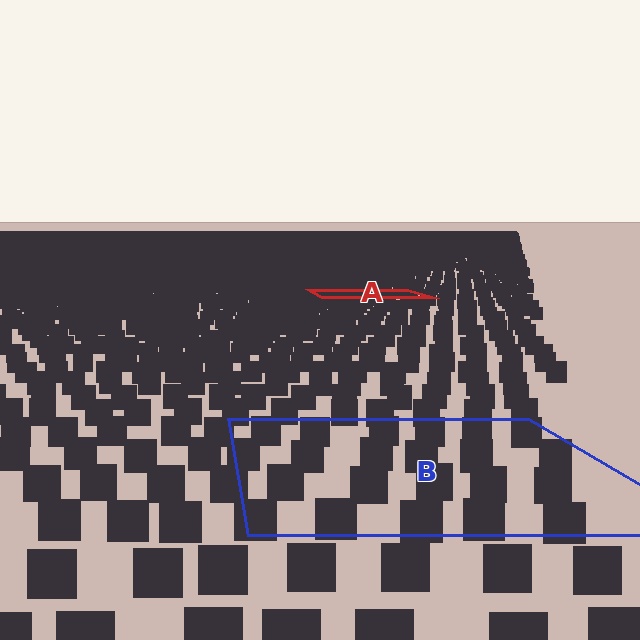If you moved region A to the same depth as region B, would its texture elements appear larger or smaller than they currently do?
They would appear larger. At a closer depth, the same texture elements are projected at a bigger on-screen size.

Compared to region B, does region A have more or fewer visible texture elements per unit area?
Region A has more texture elements per unit area — they are packed more densely because it is farther away.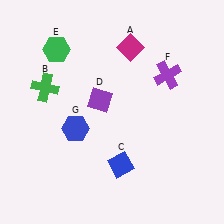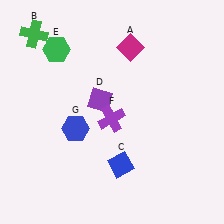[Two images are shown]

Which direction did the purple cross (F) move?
The purple cross (F) moved left.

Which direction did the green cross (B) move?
The green cross (B) moved up.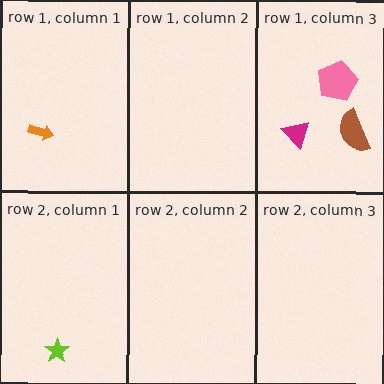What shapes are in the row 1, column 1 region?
The orange arrow.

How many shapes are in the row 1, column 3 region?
3.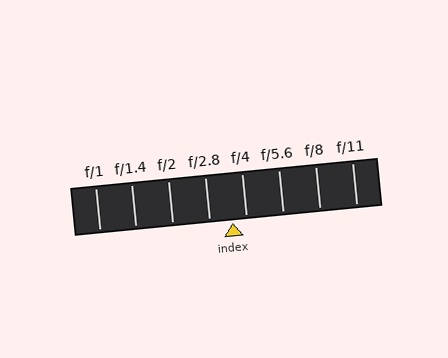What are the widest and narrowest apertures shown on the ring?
The widest aperture shown is f/1 and the narrowest is f/11.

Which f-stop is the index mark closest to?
The index mark is closest to f/4.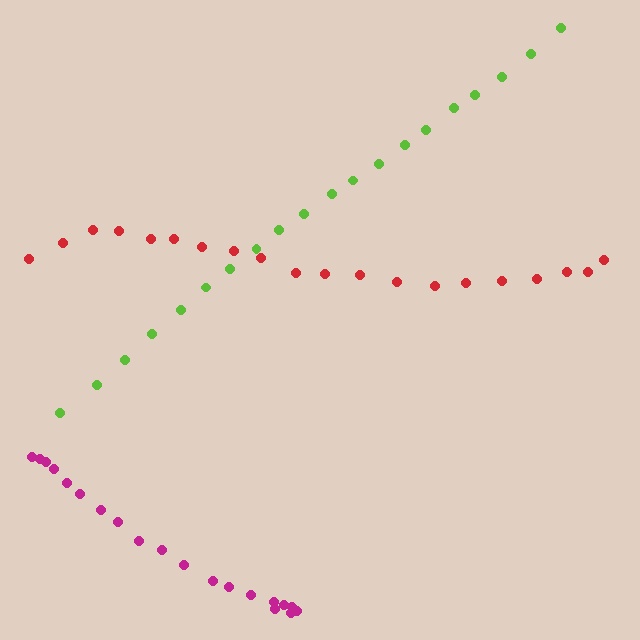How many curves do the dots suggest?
There are 3 distinct paths.